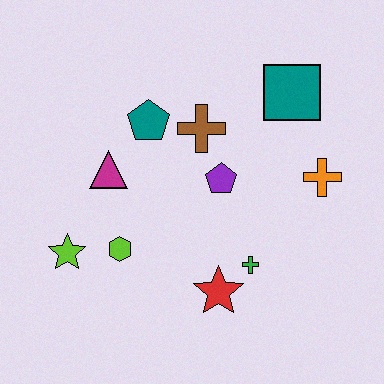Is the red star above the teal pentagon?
No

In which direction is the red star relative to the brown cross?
The red star is below the brown cross.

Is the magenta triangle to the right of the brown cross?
No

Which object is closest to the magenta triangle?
The teal pentagon is closest to the magenta triangle.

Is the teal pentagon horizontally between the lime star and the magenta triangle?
No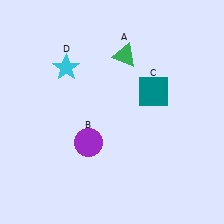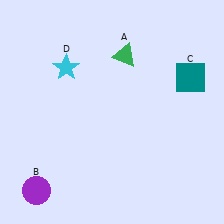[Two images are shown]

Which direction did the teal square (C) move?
The teal square (C) moved right.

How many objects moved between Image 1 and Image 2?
2 objects moved between the two images.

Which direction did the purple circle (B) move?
The purple circle (B) moved left.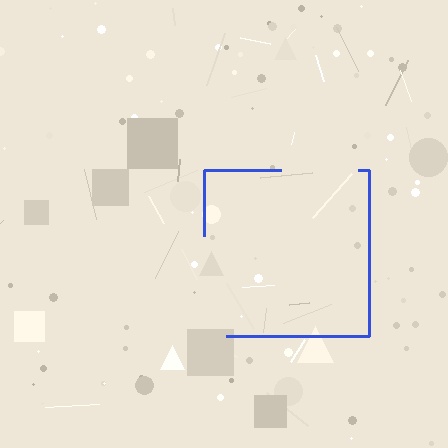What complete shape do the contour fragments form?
The contour fragments form a square.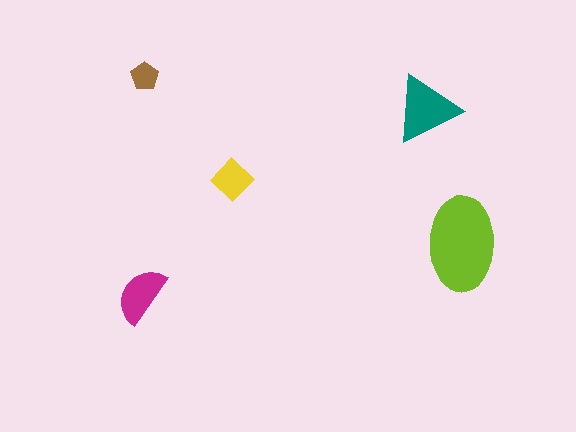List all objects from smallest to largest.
The brown pentagon, the yellow diamond, the magenta semicircle, the teal triangle, the lime ellipse.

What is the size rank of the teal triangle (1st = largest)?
2nd.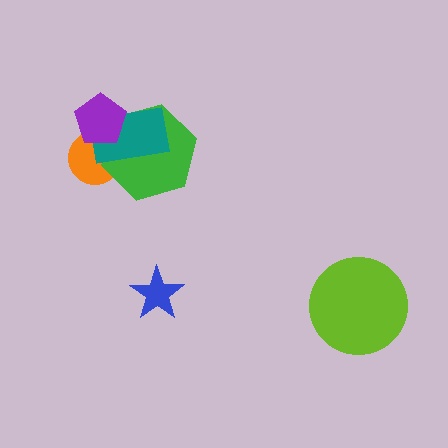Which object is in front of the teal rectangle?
The purple pentagon is in front of the teal rectangle.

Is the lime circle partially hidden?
No, no other shape covers it.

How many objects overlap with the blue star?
0 objects overlap with the blue star.